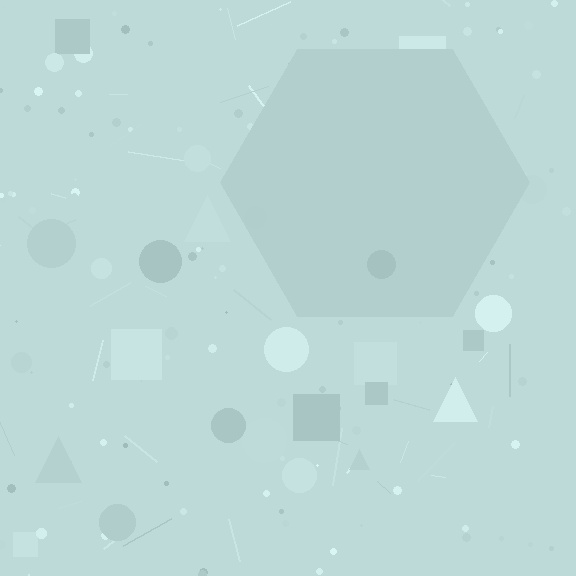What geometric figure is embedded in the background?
A hexagon is embedded in the background.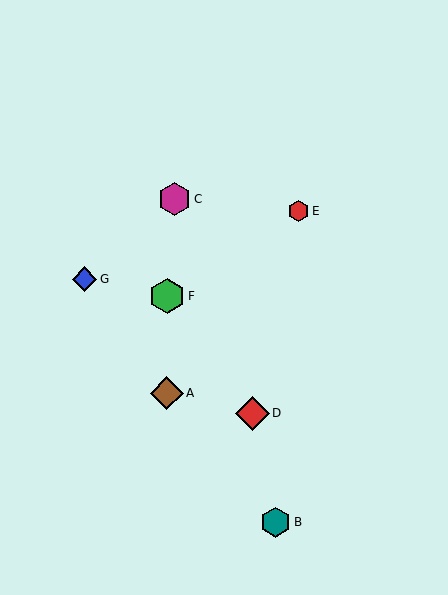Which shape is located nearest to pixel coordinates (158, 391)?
The brown diamond (labeled A) at (167, 393) is nearest to that location.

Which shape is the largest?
The green hexagon (labeled F) is the largest.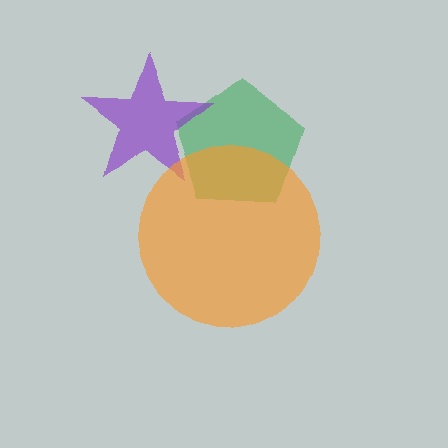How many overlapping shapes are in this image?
There are 3 overlapping shapes in the image.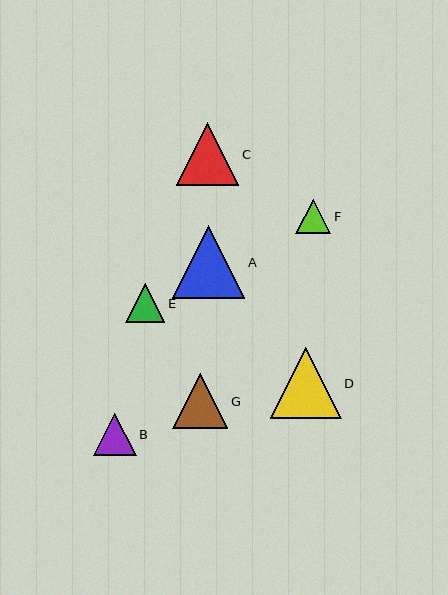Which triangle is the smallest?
Triangle F is the smallest with a size of approximately 35 pixels.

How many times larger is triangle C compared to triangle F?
Triangle C is approximately 1.8 times the size of triangle F.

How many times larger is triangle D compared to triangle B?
Triangle D is approximately 1.7 times the size of triangle B.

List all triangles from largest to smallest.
From largest to smallest: A, D, C, G, B, E, F.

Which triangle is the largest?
Triangle A is the largest with a size of approximately 73 pixels.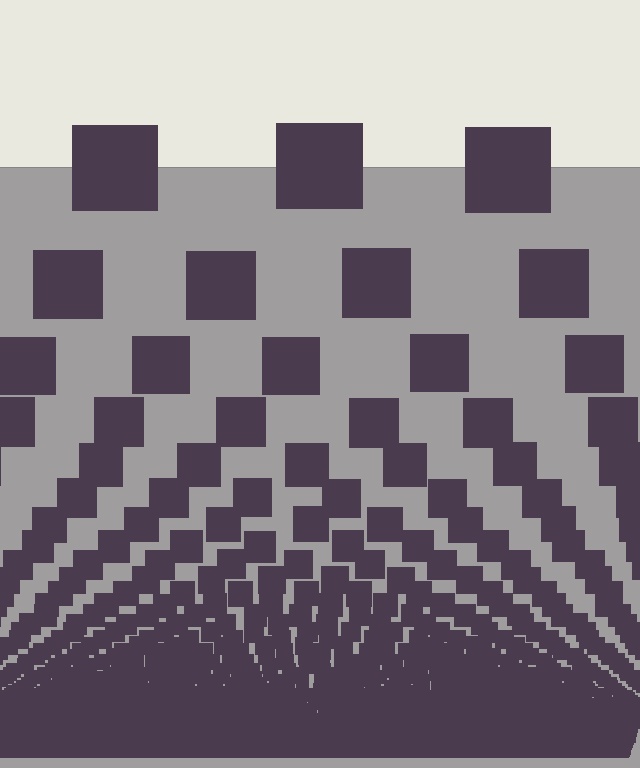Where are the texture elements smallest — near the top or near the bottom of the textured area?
Near the bottom.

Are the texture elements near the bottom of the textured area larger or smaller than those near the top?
Smaller. The gradient is inverted — elements near the bottom are smaller and denser.